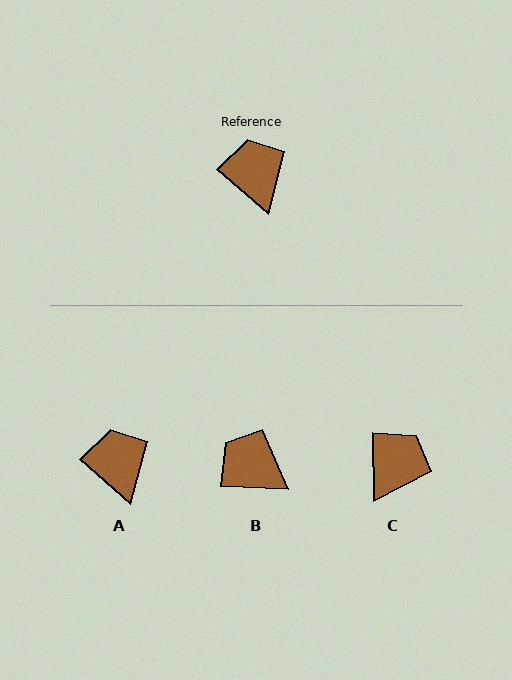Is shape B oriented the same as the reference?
No, it is off by about 39 degrees.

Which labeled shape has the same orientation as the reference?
A.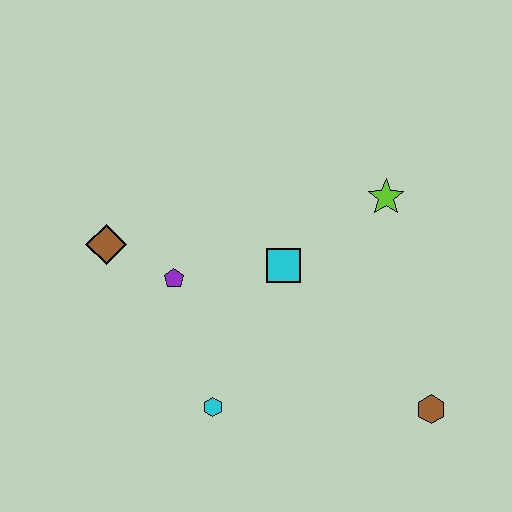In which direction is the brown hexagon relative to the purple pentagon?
The brown hexagon is to the right of the purple pentagon.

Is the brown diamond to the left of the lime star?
Yes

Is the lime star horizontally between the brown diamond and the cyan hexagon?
No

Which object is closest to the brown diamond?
The purple pentagon is closest to the brown diamond.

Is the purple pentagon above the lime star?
No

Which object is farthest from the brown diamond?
The brown hexagon is farthest from the brown diamond.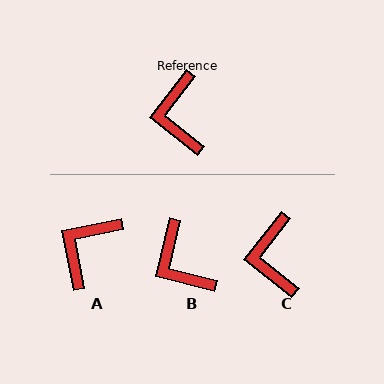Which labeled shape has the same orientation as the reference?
C.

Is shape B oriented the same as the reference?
No, it is off by about 24 degrees.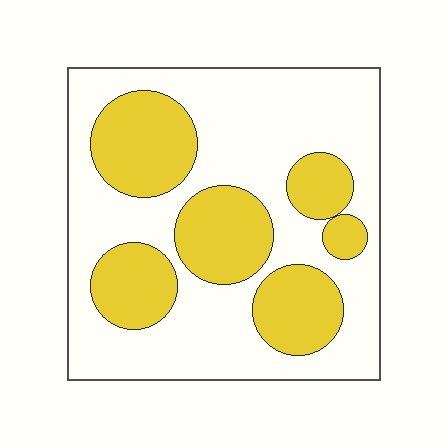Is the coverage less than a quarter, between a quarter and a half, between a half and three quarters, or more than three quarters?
Between a quarter and a half.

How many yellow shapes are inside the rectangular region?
6.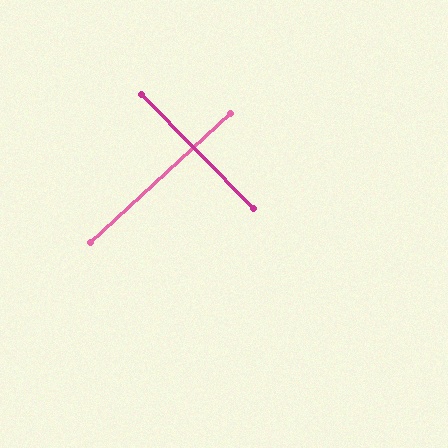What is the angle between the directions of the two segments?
Approximately 88 degrees.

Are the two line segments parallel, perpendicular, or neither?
Perpendicular — they meet at approximately 88°.